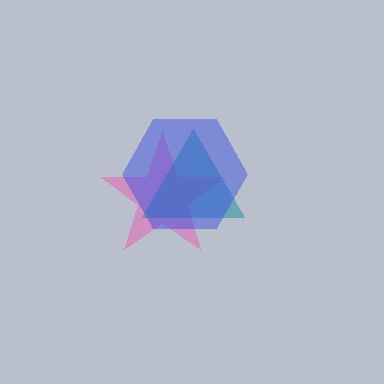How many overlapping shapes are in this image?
There are 3 overlapping shapes in the image.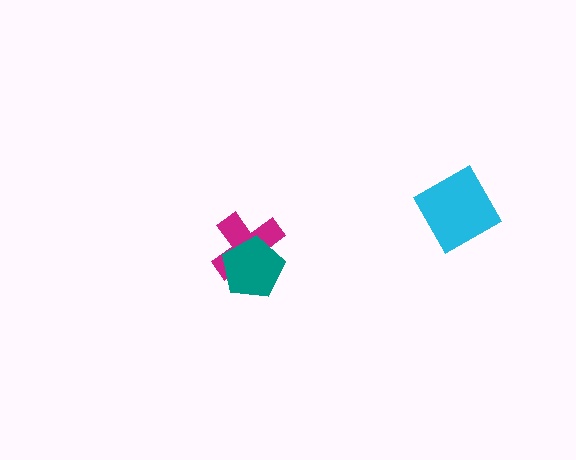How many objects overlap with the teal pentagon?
1 object overlaps with the teal pentagon.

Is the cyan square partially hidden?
No, no other shape covers it.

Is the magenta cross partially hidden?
Yes, it is partially covered by another shape.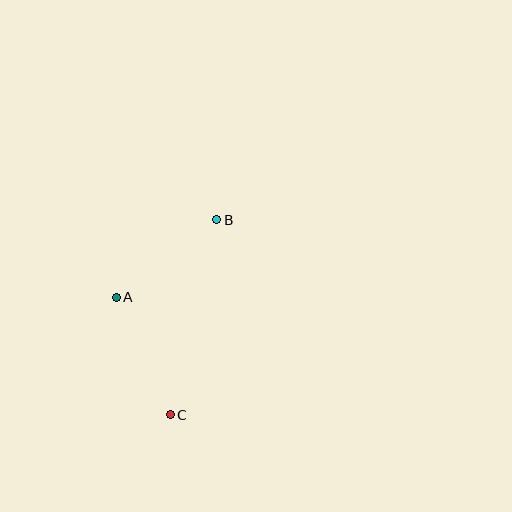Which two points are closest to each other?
Points A and B are closest to each other.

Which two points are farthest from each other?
Points B and C are farthest from each other.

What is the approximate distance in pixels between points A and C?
The distance between A and C is approximately 129 pixels.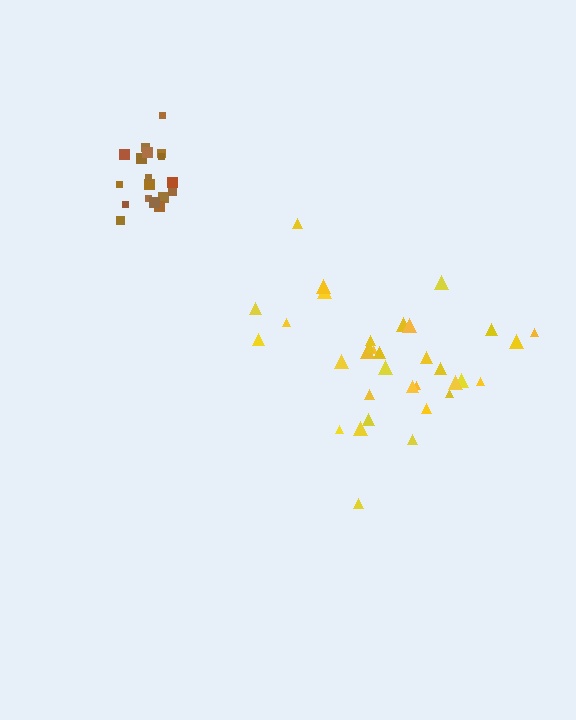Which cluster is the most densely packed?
Brown.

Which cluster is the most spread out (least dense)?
Yellow.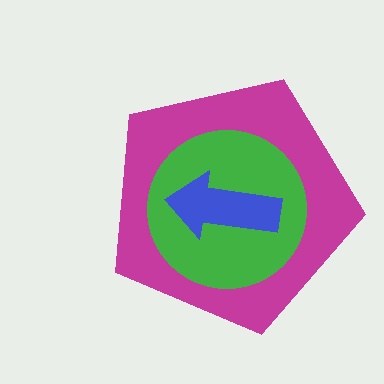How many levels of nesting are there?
3.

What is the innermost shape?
The blue arrow.